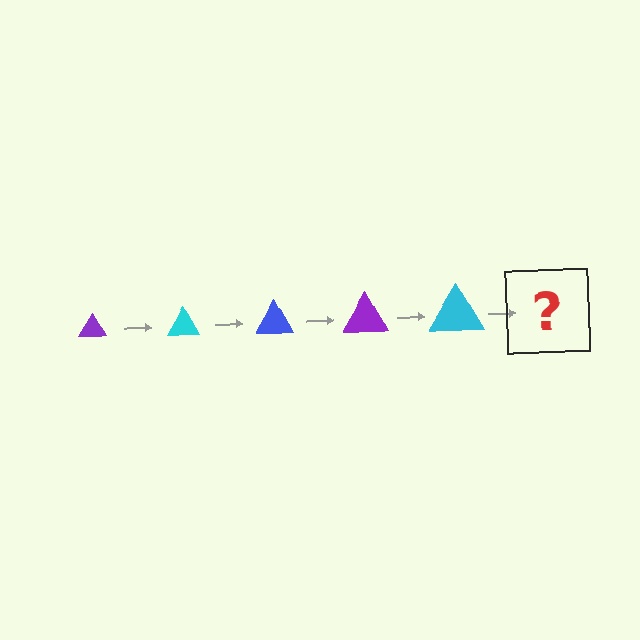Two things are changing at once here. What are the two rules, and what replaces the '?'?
The two rules are that the triangle grows larger each step and the color cycles through purple, cyan, and blue. The '?' should be a blue triangle, larger than the previous one.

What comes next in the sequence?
The next element should be a blue triangle, larger than the previous one.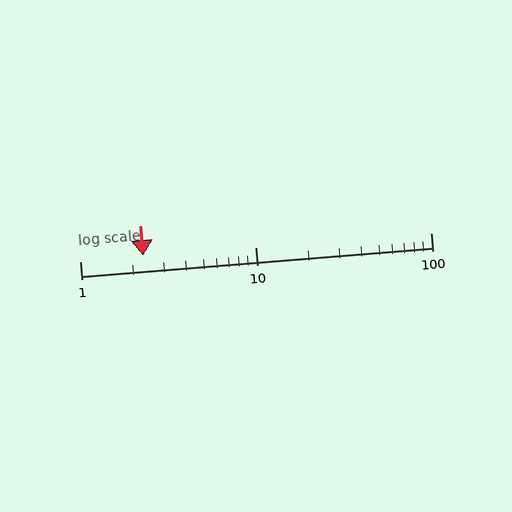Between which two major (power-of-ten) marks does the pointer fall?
The pointer is between 1 and 10.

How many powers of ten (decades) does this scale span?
The scale spans 2 decades, from 1 to 100.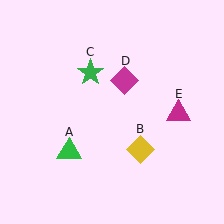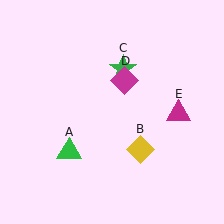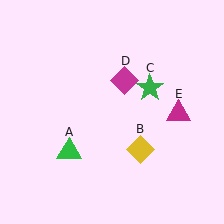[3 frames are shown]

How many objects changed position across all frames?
1 object changed position: green star (object C).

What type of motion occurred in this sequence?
The green star (object C) rotated clockwise around the center of the scene.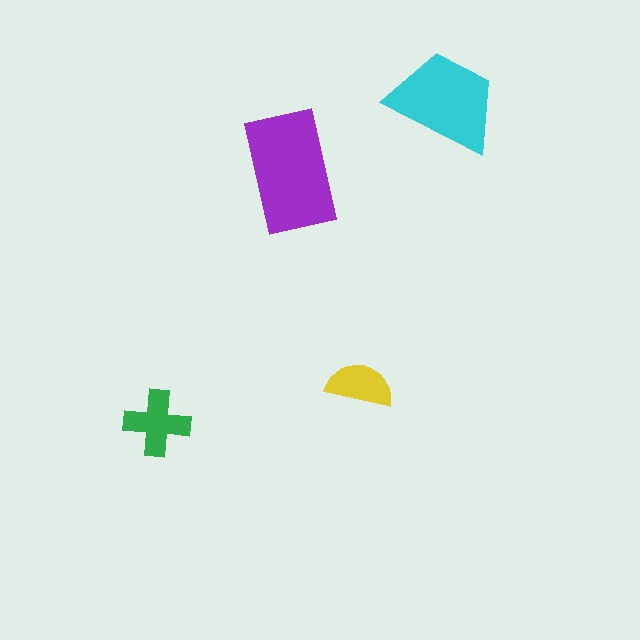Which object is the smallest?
The yellow semicircle.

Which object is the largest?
The purple rectangle.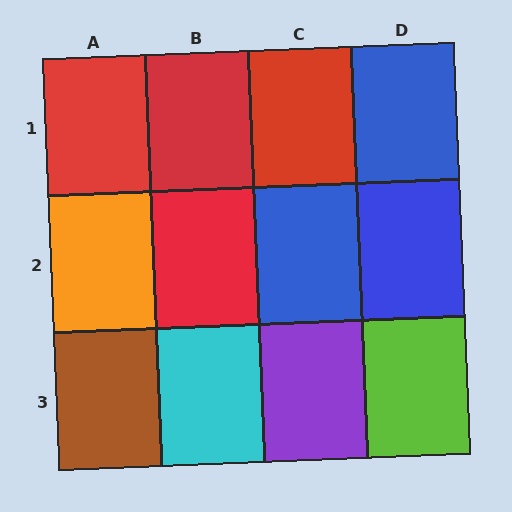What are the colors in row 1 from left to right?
Red, red, red, blue.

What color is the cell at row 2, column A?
Orange.